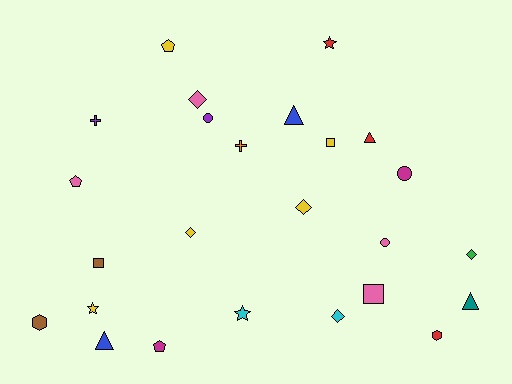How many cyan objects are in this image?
There are 2 cyan objects.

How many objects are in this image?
There are 25 objects.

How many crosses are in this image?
There are 2 crosses.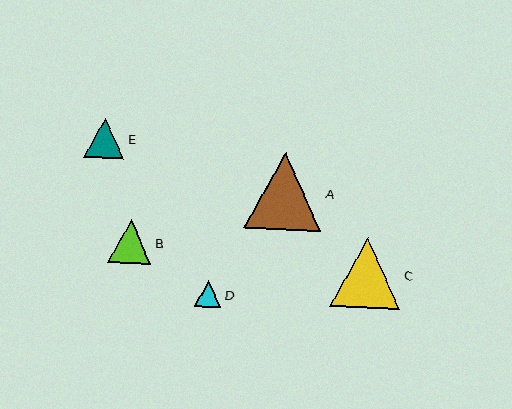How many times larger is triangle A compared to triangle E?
Triangle A is approximately 1.9 times the size of triangle E.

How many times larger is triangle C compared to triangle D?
Triangle C is approximately 2.6 times the size of triangle D.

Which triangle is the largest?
Triangle A is the largest with a size of approximately 78 pixels.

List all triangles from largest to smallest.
From largest to smallest: A, C, B, E, D.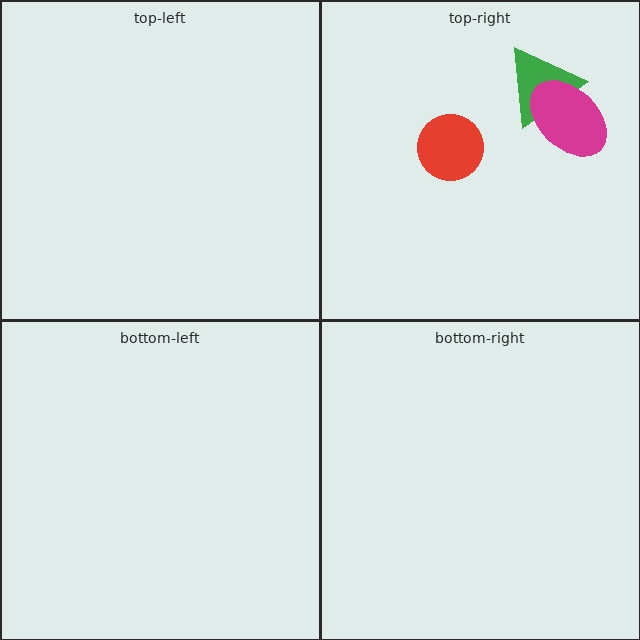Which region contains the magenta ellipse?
The top-right region.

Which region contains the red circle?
The top-right region.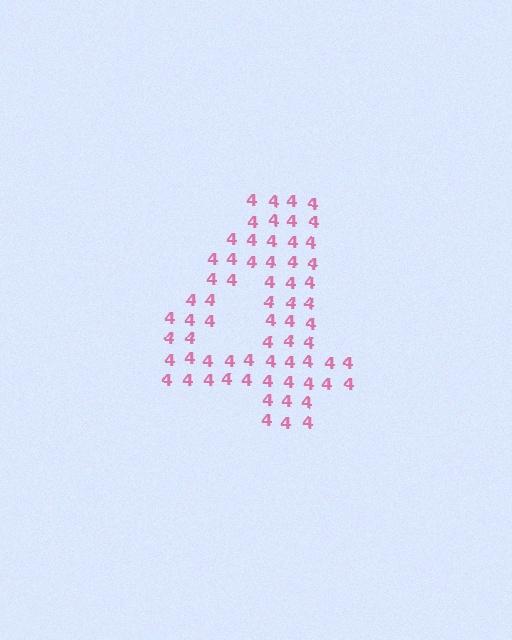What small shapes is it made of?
It is made of small digit 4's.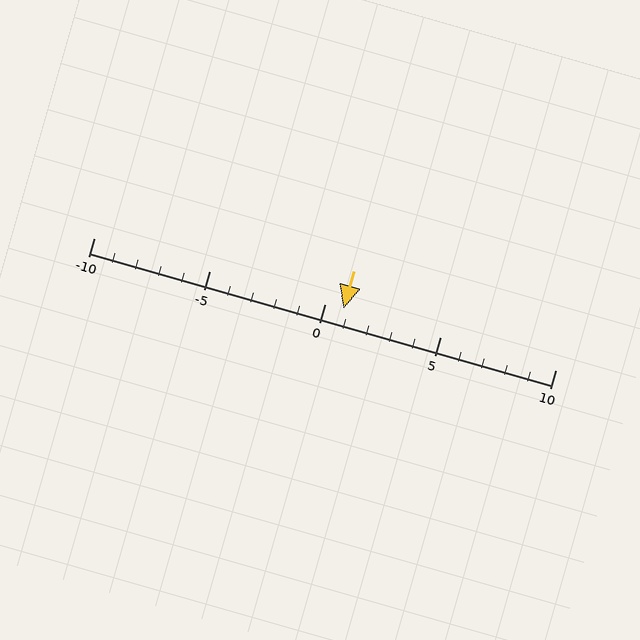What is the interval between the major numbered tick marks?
The major tick marks are spaced 5 units apart.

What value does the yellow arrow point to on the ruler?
The yellow arrow points to approximately 1.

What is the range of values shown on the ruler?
The ruler shows values from -10 to 10.